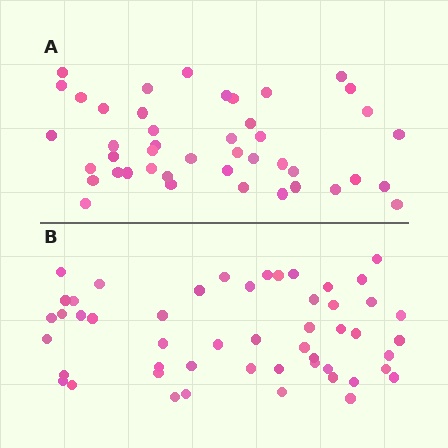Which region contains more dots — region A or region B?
Region B (the bottom region) has more dots.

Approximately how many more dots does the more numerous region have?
Region B has roughly 8 or so more dots than region A.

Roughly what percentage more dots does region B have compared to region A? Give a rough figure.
About 15% more.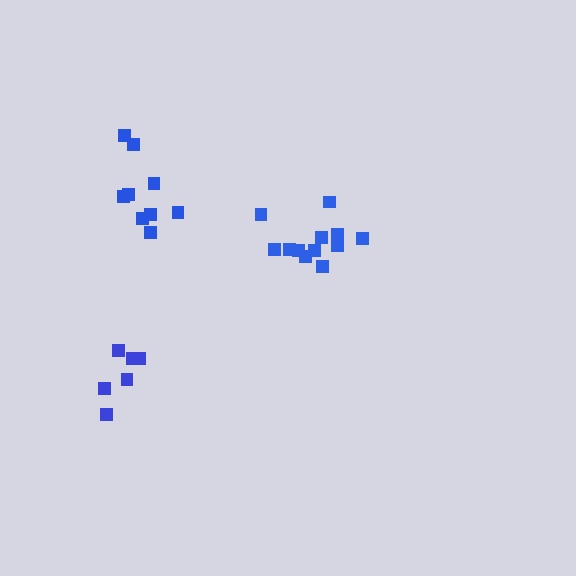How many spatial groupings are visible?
There are 3 spatial groupings.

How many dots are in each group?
Group 1: 12 dots, Group 2: 6 dots, Group 3: 9 dots (27 total).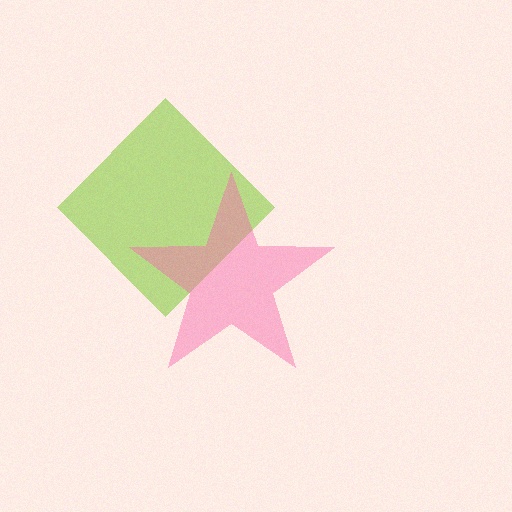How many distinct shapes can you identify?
There are 2 distinct shapes: a lime diamond, a pink star.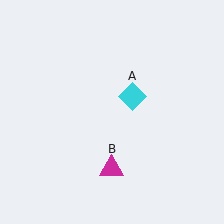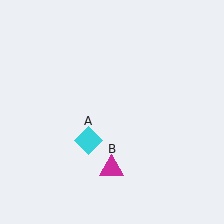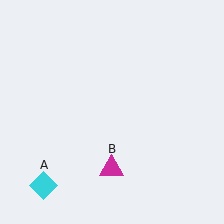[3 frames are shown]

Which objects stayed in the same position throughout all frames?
Magenta triangle (object B) remained stationary.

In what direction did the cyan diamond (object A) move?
The cyan diamond (object A) moved down and to the left.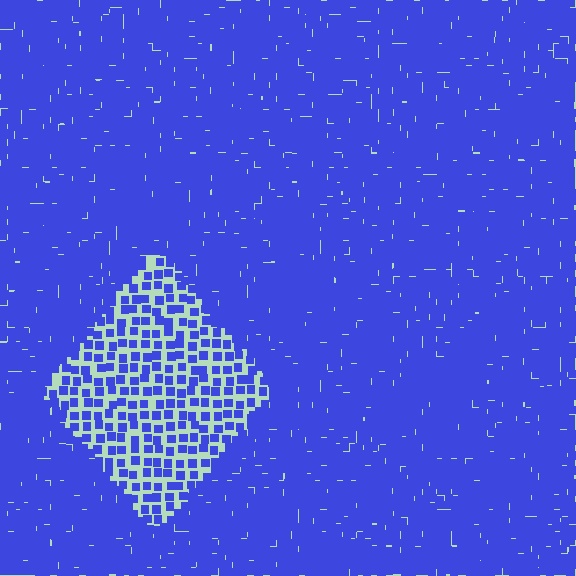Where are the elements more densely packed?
The elements are more densely packed outside the diamond boundary.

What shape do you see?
I see a diamond.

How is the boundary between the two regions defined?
The boundary is defined by a change in element density (approximately 2.6x ratio). All elements are the same color, size, and shape.